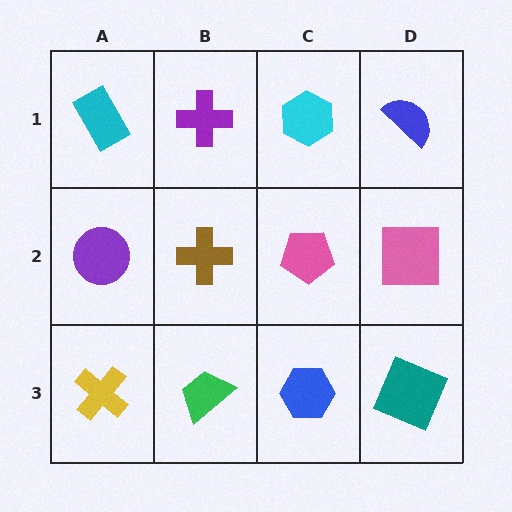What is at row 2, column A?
A purple circle.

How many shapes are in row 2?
4 shapes.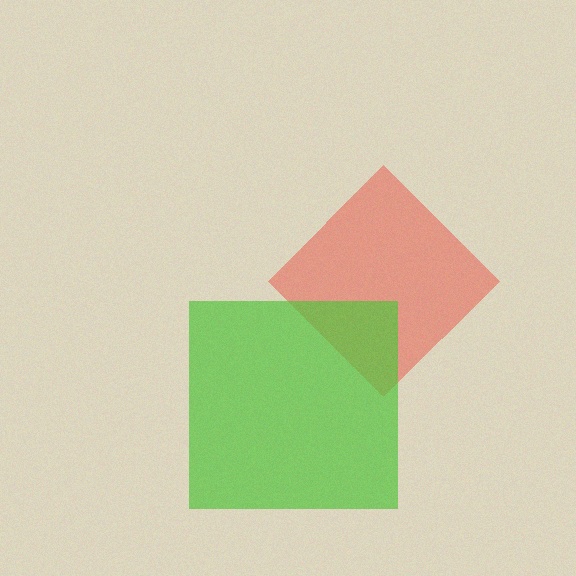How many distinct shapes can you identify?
There are 2 distinct shapes: a red diamond, a lime square.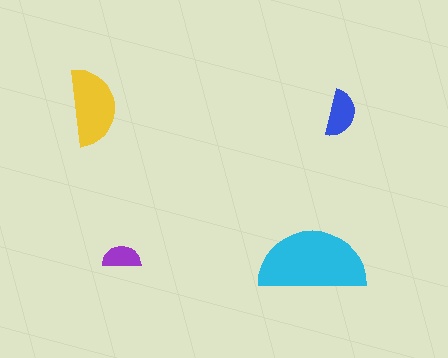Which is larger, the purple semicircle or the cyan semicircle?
The cyan one.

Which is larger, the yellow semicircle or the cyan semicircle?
The cyan one.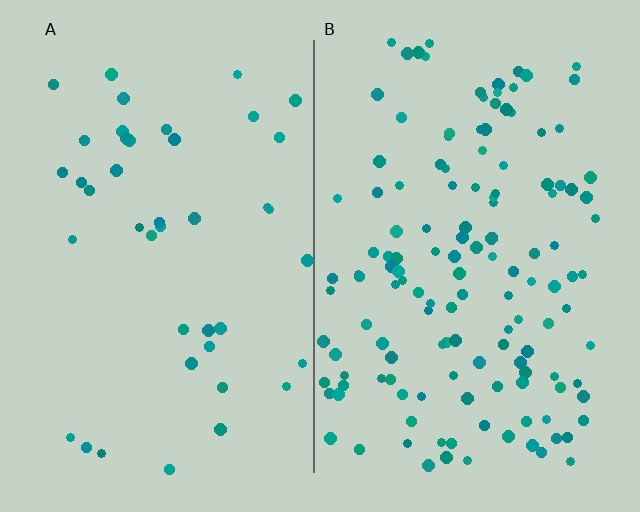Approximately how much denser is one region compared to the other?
Approximately 3.3× — region B over region A.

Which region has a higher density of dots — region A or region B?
B (the right).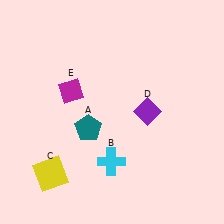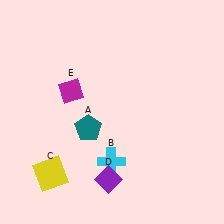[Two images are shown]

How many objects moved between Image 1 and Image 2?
1 object moved between the two images.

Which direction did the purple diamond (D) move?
The purple diamond (D) moved down.